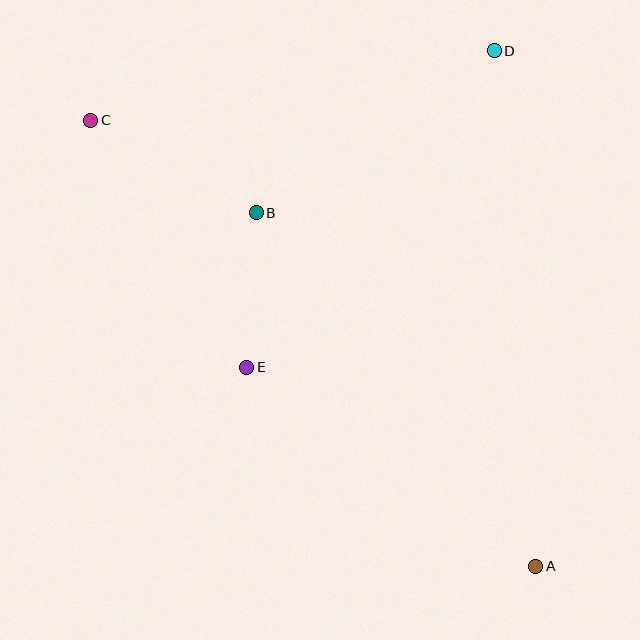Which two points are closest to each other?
Points B and E are closest to each other.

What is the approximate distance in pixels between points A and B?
The distance between A and B is approximately 451 pixels.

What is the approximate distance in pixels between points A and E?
The distance between A and E is approximately 351 pixels.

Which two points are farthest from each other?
Points A and C are farthest from each other.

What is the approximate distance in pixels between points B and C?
The distance between B and C is approximately 190 pixels.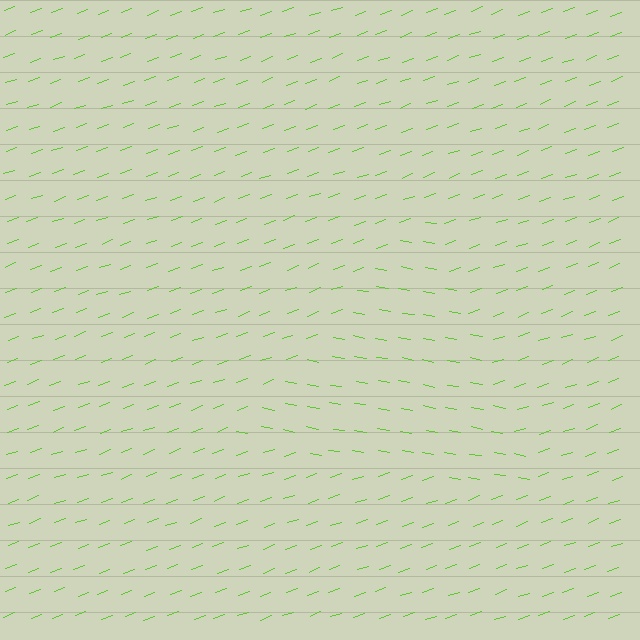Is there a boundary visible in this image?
Yes, there is a texture boundary formed by a change in line orientation.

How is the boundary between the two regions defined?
The boundary is defined purely by a change in line orientation (approximately 30 degrees difference). All lines are the same color and thickness.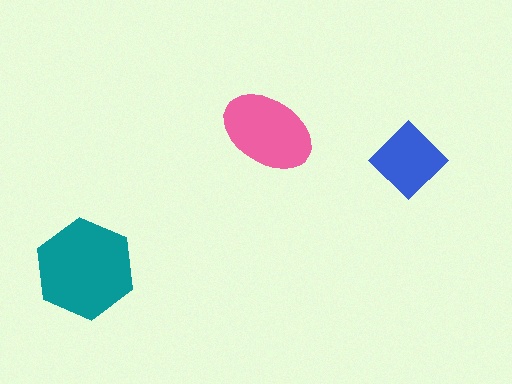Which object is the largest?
The teal hexagon.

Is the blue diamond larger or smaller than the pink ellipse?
Smaller.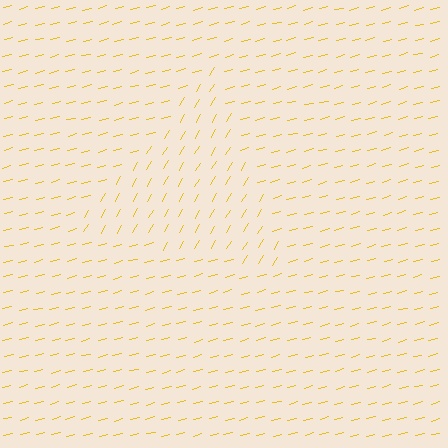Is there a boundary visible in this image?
Yes, there is a texture boundary formed by a change in line orientation.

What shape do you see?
I see a triangle.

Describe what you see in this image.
The image is filled with small yellow line segments. A triangle region in the image has lines oriented differently from the surrounding lines, creating a visible texture boundary.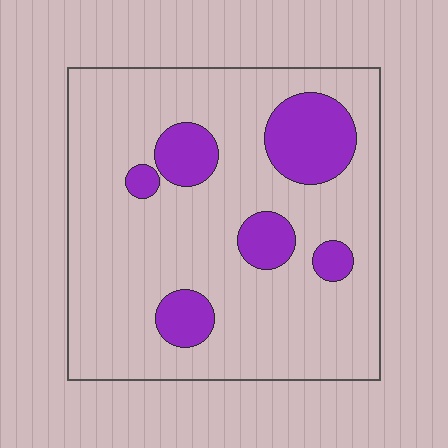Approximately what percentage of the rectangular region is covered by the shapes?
Approximately 20%.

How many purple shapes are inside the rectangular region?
6.